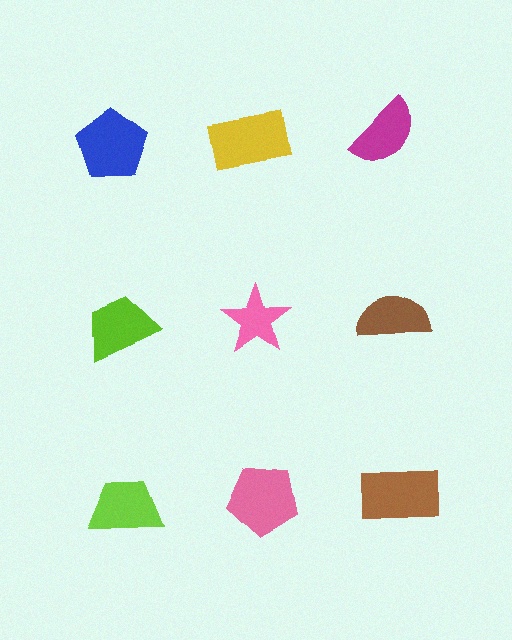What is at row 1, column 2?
A yellow rectangle.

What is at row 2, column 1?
A lime trapezoid.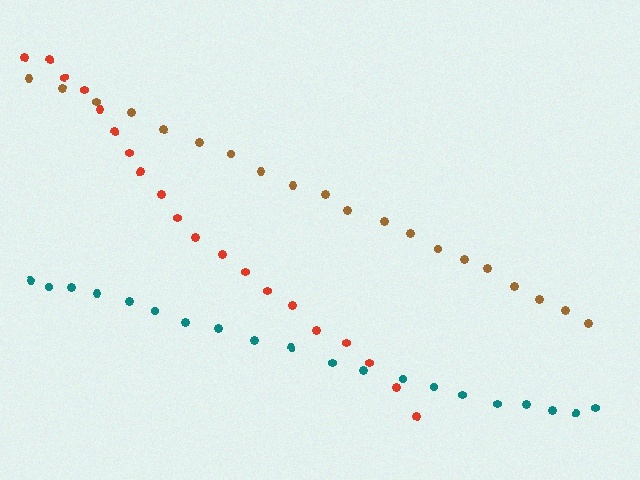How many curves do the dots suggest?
There are 3 distinct paths.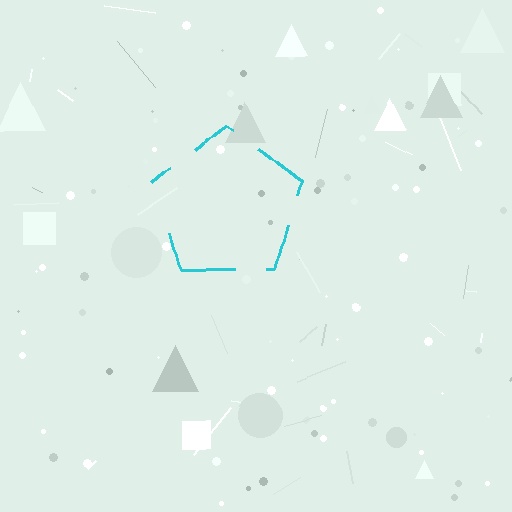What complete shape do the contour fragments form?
The contour fragments form a pentagon.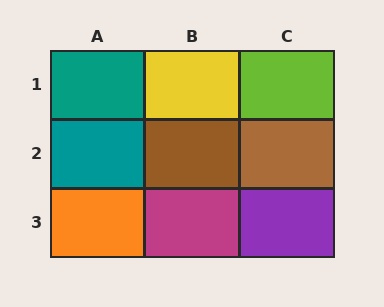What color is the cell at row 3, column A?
Orange.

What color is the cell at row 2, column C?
Brown.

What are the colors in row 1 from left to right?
Teal, yellow, lime.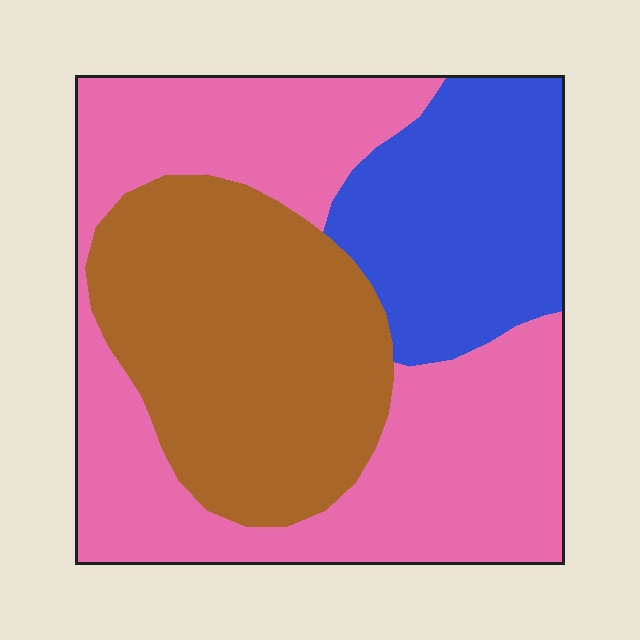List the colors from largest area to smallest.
From largest to smallest: pink, brown, blue.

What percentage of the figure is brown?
Brown takes up about one third (1/3) of the figure.